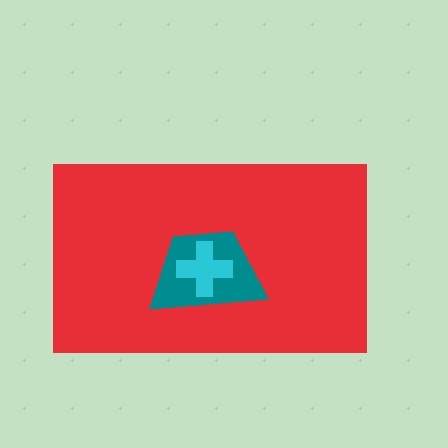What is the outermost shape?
The red rectangle.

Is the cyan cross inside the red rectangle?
Yes.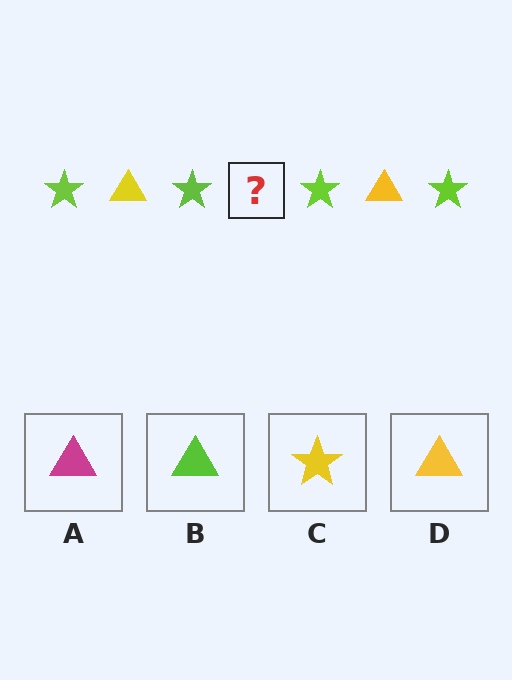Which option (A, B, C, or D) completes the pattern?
D.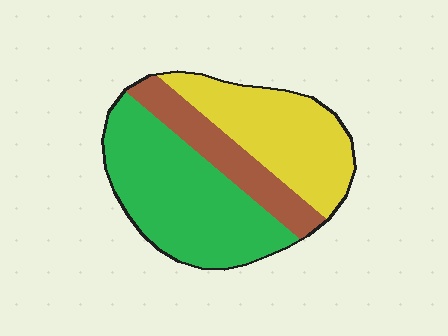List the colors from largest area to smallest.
From largest to smallest: green, yellow, brown.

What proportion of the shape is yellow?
Yellow covers 34% of the shape.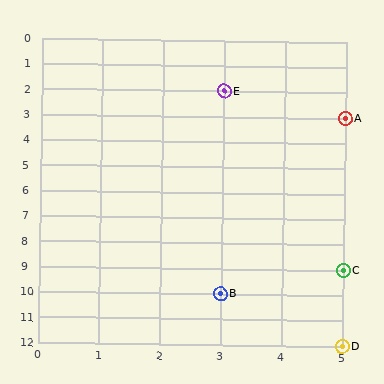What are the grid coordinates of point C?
Point C is at grid coordinates (5, 9).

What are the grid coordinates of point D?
Point D is at grid coordinates (5, 12).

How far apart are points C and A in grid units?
Points C and A are 6 rows apart.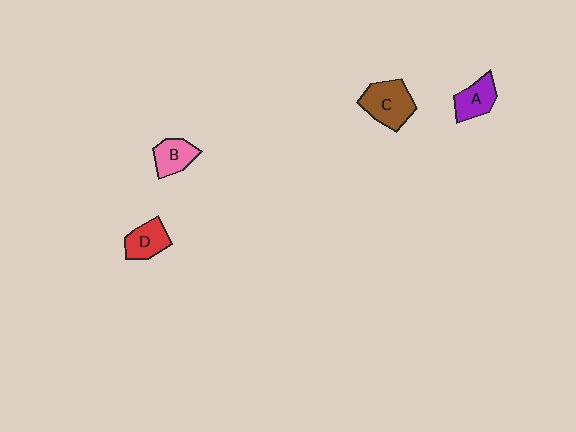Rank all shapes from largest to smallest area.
From largest to smallest: C (brown), D (red), A (purple), B (pink).